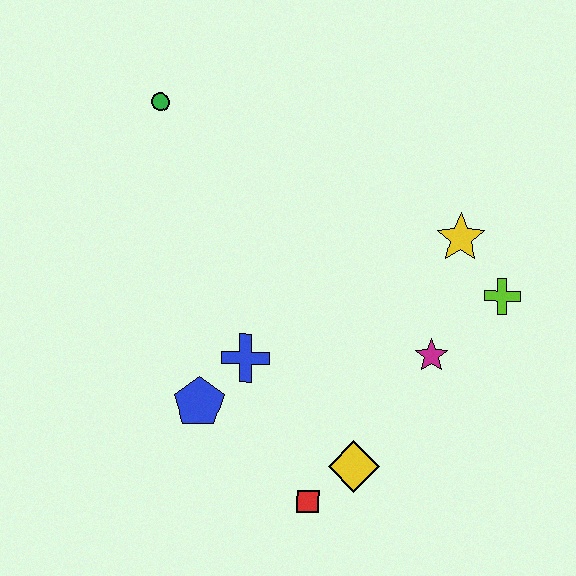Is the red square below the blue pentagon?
Yes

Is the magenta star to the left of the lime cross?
Yes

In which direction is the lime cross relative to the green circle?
The lime cross is to the right of the green circle.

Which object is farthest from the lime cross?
The green circle is farthest from the lime cross.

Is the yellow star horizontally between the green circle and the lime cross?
Yes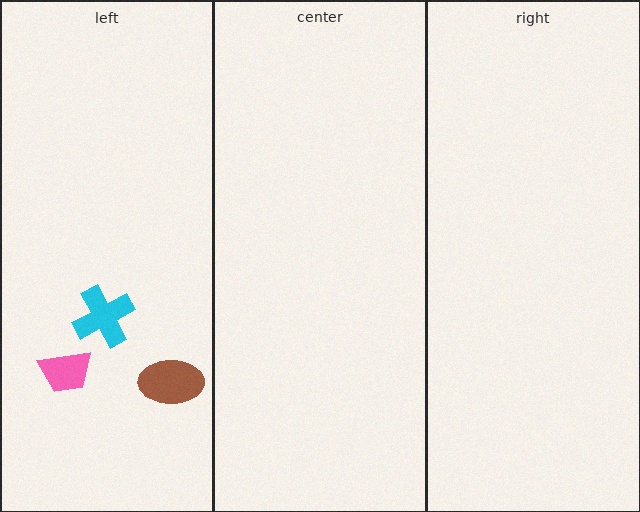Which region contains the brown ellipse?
The left region.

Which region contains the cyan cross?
The left region.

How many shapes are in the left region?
3.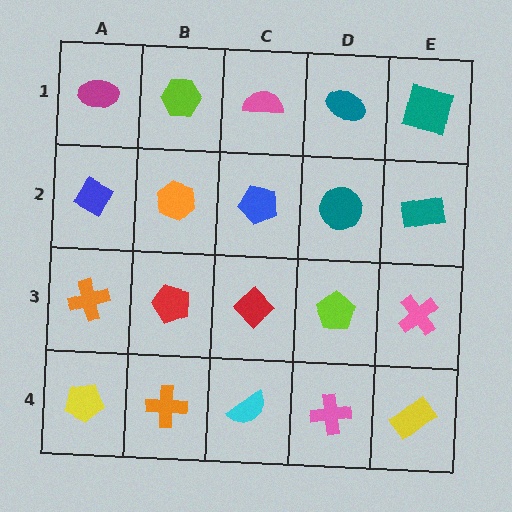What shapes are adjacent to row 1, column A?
A blue diamond (row 2, column A), a lime hexagon (row 1, column B).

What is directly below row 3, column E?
A yellow rectangle.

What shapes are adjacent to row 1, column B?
An orange hexagon (row 2, column B), a magenta ellipse (row 1, column A), a pink semicircle (row 1, column C).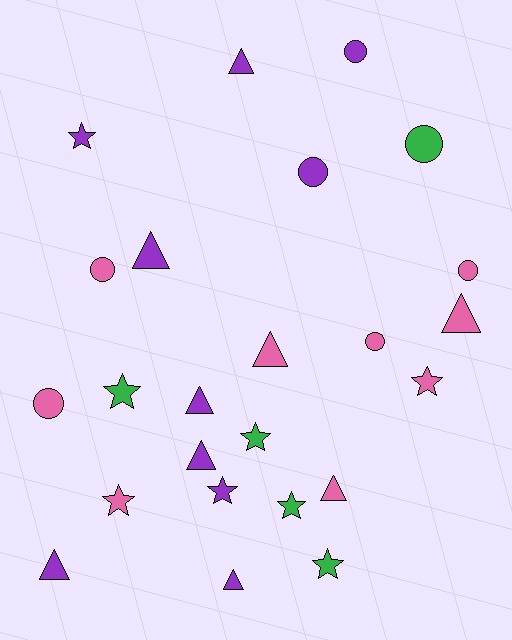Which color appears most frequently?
Purple, with 10 objects.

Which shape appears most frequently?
Triangle, with 9 objects.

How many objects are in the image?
There are 24 objects.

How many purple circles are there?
There are 2 purple circles.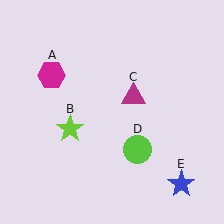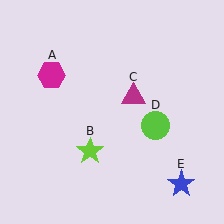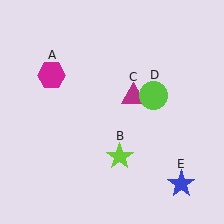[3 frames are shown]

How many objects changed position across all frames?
2 objects changed position: lime star (object B), lime circle (object D).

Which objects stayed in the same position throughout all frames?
Magenta hexagon (object A) and magenta triangle (object C) and blue star (object E) remained stationary.